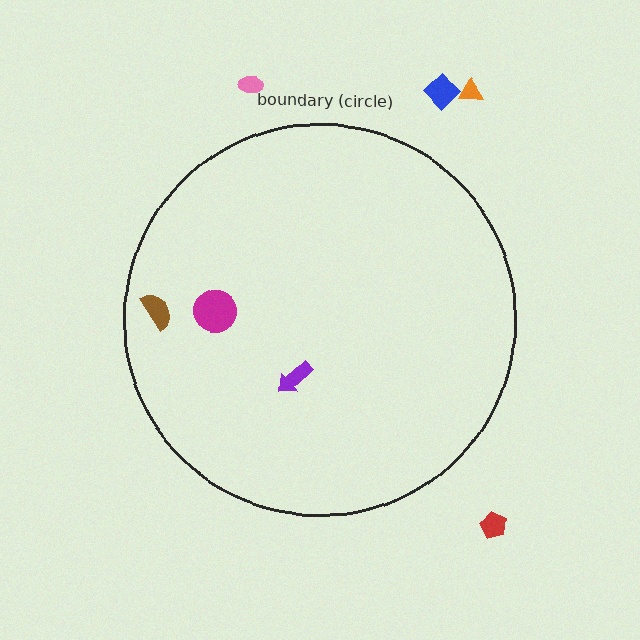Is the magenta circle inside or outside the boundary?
Inside.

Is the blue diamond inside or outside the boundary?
Outside.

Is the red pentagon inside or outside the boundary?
Outside.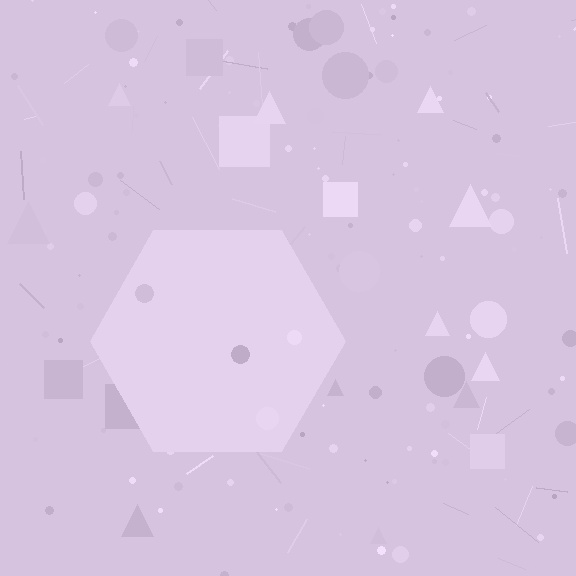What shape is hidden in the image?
A hexagon is hidden in the image.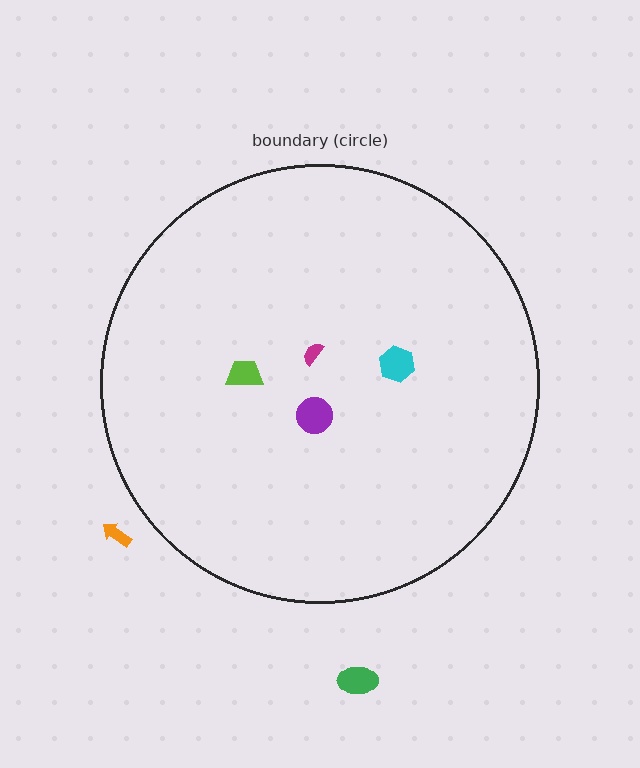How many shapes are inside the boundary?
4 inside, 2 outside.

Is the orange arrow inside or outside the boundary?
Outside.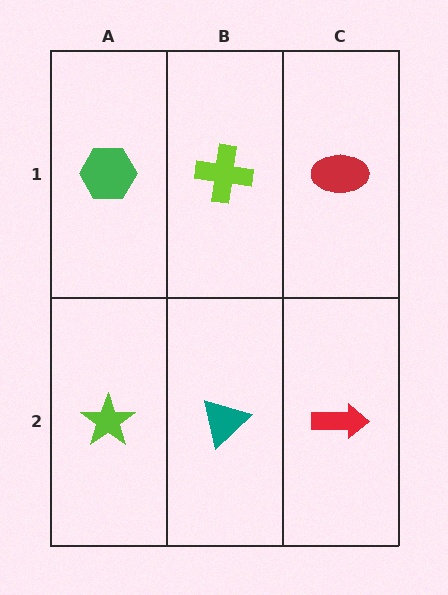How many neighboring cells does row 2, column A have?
2.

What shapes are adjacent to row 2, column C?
A red ellipse (row 1, column C), a teal triangle (row 2, column B).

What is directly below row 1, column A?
A lime star.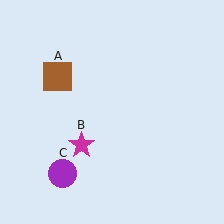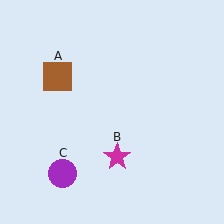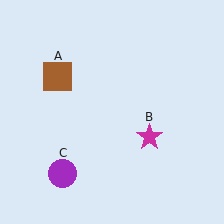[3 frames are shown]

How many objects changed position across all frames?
1 object changed position: magenta star (object B).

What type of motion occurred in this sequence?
The magenta star (object B) rotated counterclockwise around the center of the scene.